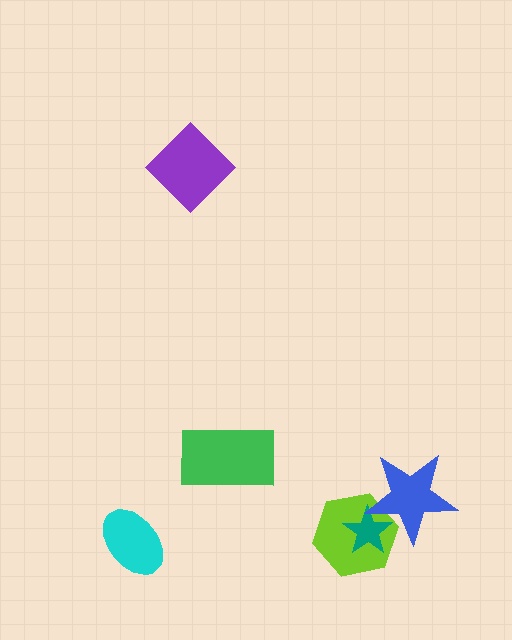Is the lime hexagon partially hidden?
Yes, it is partially covered by another shape.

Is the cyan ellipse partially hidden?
No, no other shape covers it.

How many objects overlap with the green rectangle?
0 objects overlap with the green rectangle.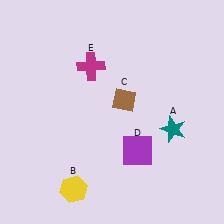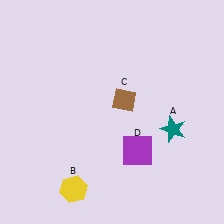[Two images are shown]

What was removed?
The magenta cross (E) was removed in Image 2.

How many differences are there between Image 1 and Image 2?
There is 1 difference between the two images.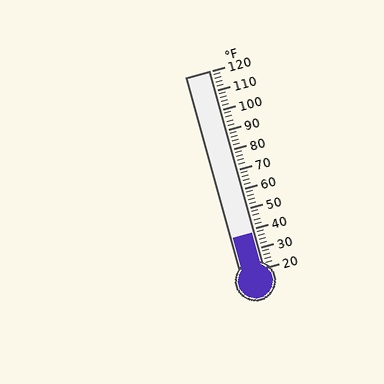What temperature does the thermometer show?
The thermometer shows approximately 38°F.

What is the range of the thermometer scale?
The thermometer scale ranges from 20°F to 120°F.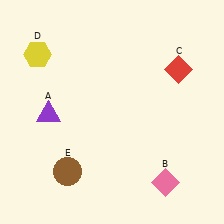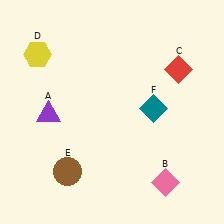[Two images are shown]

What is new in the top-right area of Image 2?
A teal diamond (F) was added in the top-right area of Image 2.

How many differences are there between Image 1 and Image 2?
There is 1 difference between the two images.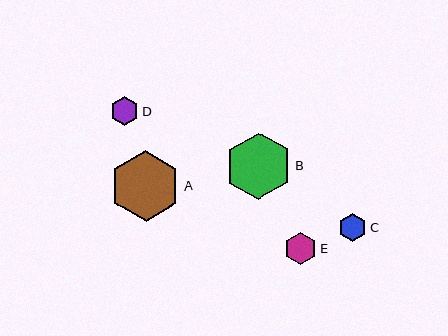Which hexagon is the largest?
Hexagon A is the largest with a size of approximately 71 pixels.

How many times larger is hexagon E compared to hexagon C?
Hexagon E is approximately 1.2 times the size of hexagon C.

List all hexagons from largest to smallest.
From largest to smallest: A, B, E, D, C.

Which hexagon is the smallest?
Hexagon C is the smallest with a size of approximately 28 pixels.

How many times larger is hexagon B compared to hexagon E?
Hexagon B is approximately 2.0 times the size of hexagon E.